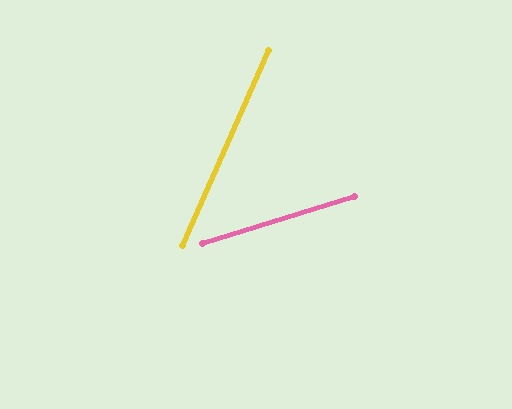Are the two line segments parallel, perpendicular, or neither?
Neither parallel nor perpendicular — they differ by about 49°.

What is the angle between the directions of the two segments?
Approximately 49 degrees.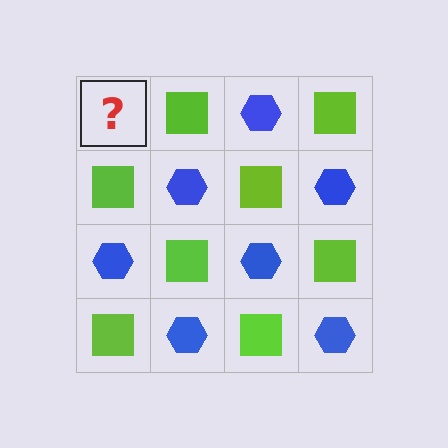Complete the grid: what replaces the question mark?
The question mark should be replaced with a blue hexagon.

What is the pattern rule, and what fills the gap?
The rule is that it alternates blue hexagon and lime square in a checkerboard pattern. The gap should be filled with a blue hexagon.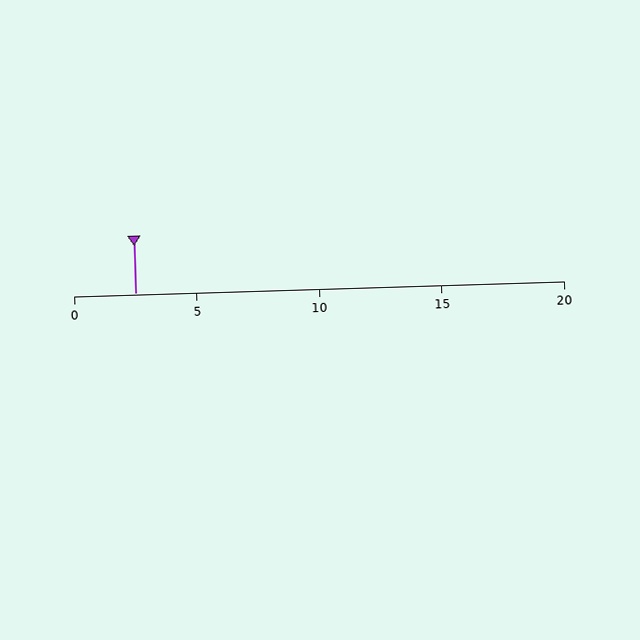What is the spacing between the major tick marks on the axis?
The major ticks are spaced 5 apart.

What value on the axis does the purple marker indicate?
The marker indicates approximately 2.5.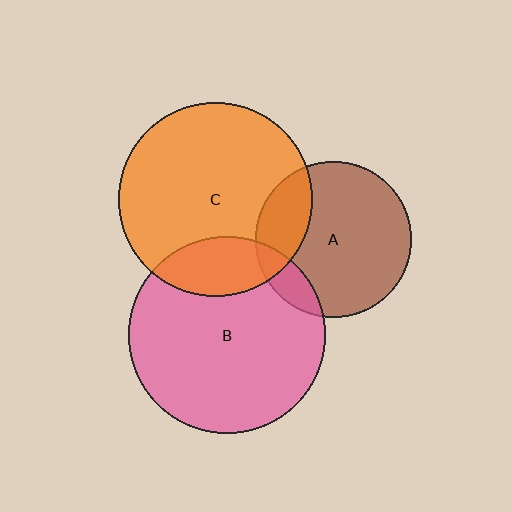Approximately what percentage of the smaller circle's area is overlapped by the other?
Approximately 20%.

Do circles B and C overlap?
Yes.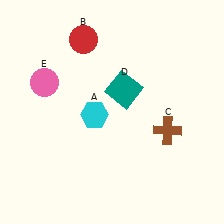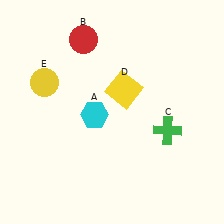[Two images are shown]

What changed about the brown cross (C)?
In Image 1, C is brown. In Image 2, it changed to green.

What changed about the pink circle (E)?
In Image 1, E is pink. In Image 2, it changed to yellow.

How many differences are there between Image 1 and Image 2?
There are 3 differences between the two images.